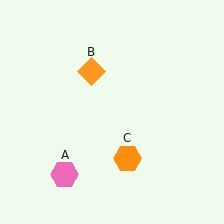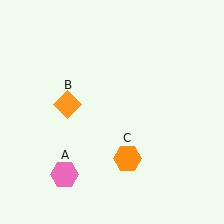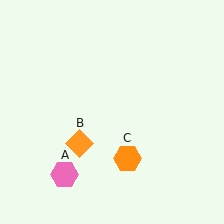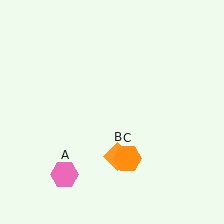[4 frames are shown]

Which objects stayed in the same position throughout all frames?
Pink hexagon (object A) and orange hexagon (object C) remained stationary.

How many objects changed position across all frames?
1 object changed position: orange diamond (object B).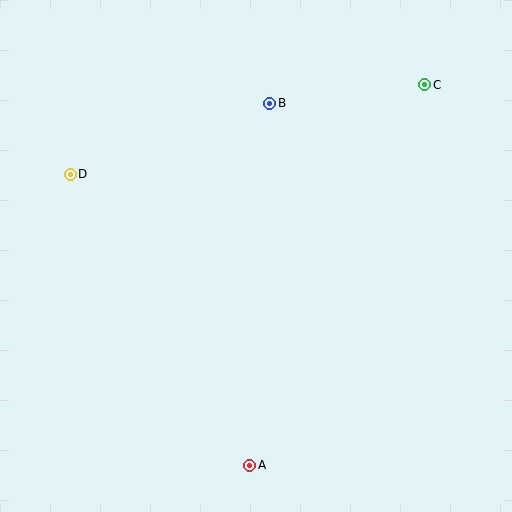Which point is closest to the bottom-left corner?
Point A is closest to the bottom-left corner.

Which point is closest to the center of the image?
Point B at (270, 103) is closest to the center.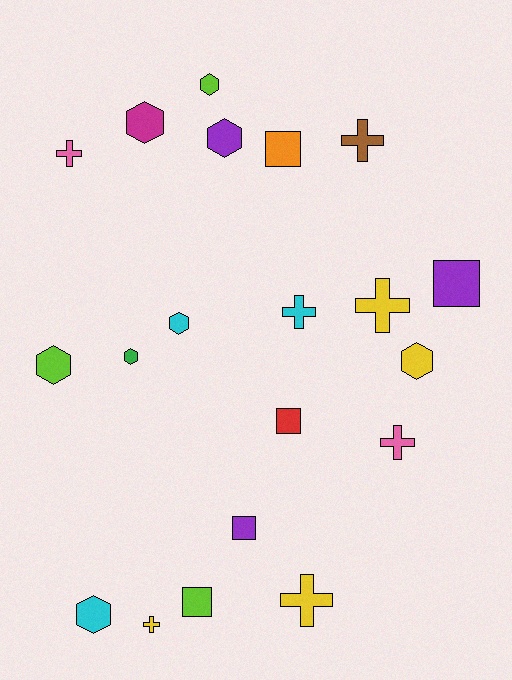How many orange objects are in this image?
There is 1 orange object.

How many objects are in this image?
There are 20 objects.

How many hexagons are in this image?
There are 8 hexagons.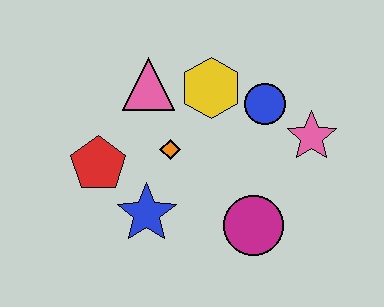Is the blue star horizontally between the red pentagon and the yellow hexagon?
Yes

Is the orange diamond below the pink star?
Yes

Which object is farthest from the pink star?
The red pentagon is farthest from the pink star.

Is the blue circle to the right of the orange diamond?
Yes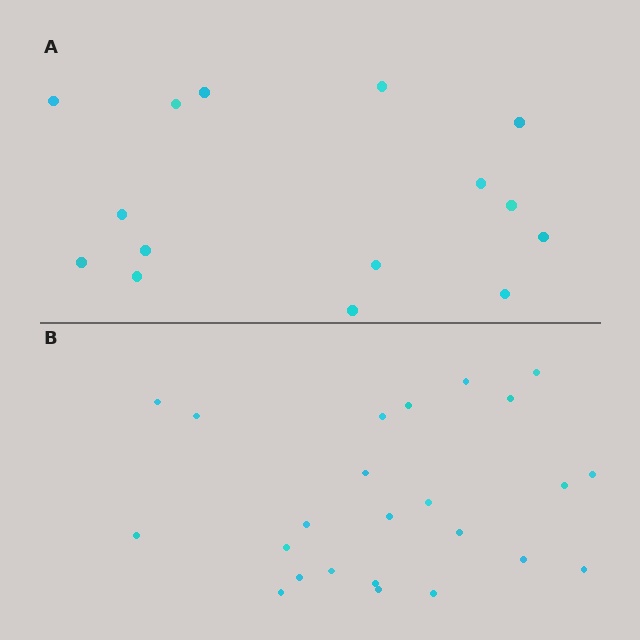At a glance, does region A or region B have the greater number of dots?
Region B (the bottom region) has more dots.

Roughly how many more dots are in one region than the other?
Region B has roughly 8 or so more dots than region A.